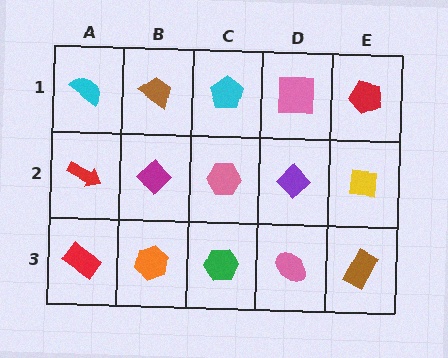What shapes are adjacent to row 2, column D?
A pink square (row 1, column D), a pink ellipse (row 3, column D), a pink hexagon (row 2, column C), a yellow square (row 2, column E).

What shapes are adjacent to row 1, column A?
A red arrow (row 2, column A), a brown trapezoid (row 1, column B).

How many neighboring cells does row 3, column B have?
3.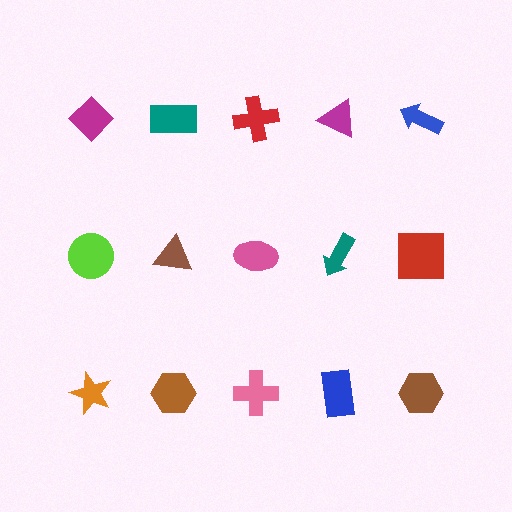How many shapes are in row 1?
5 shapes.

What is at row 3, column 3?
A pink cross.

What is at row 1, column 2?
A teal rectangle.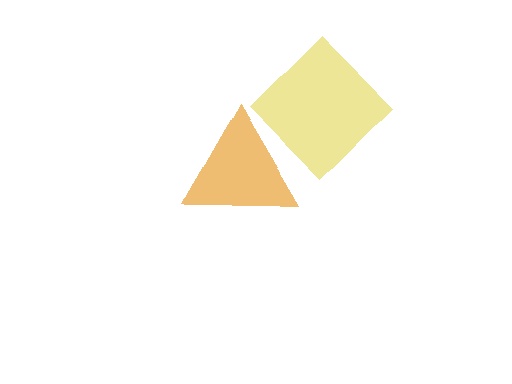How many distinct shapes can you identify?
There are 2 distinct shapes: an orange triangle, a yellow diamond.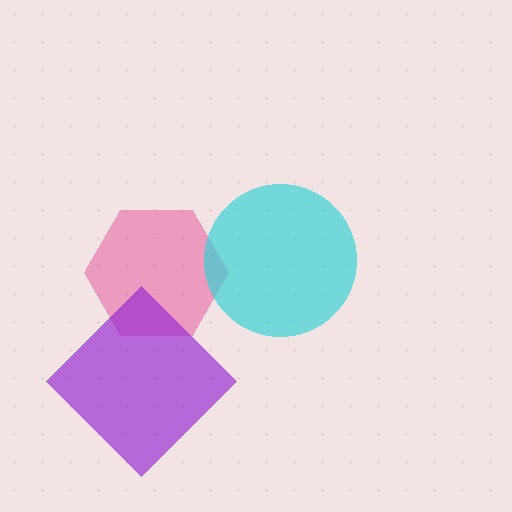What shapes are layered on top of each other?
The layered shapes are: a pink hexagon, a cyan circle, a purple diamond.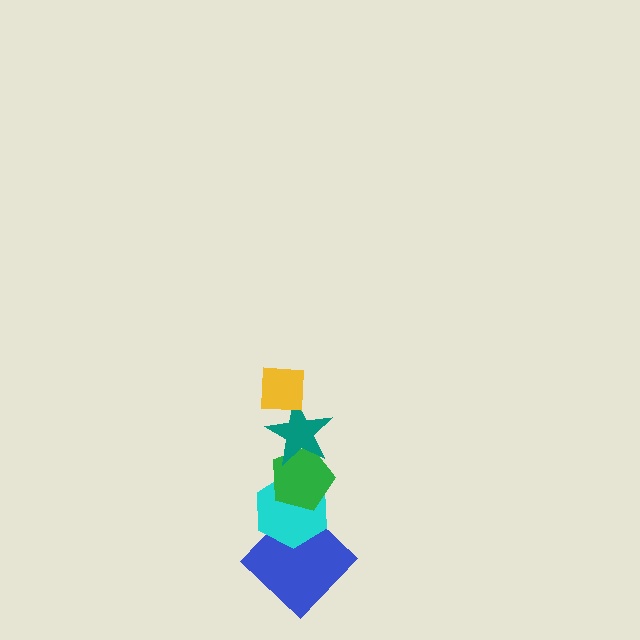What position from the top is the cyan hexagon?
The cyan hexagon is 4th from the top.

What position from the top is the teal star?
The teal star is 2nd from the top.